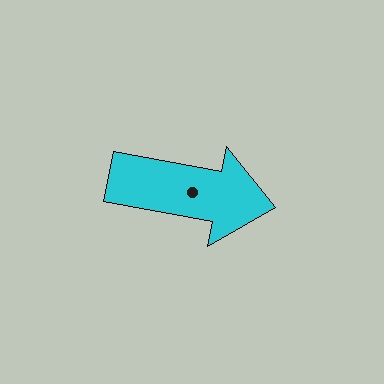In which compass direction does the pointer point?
East.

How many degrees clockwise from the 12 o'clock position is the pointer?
Approximately 100 degrees.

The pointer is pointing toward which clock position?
Roughly 3 o'clock.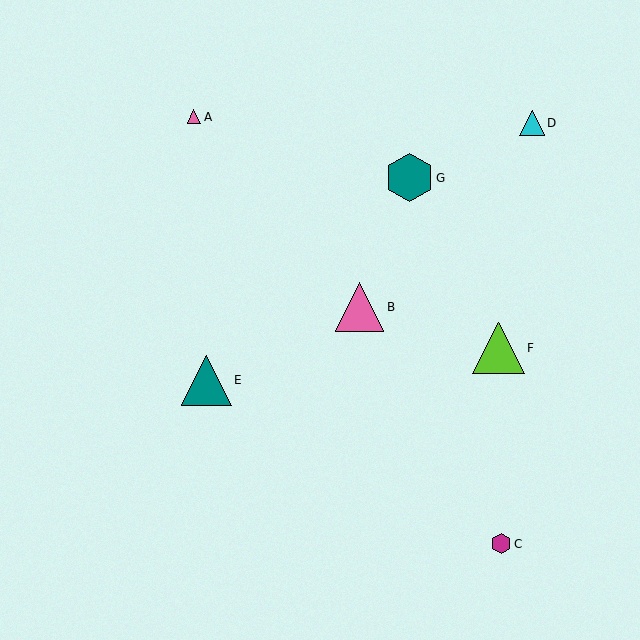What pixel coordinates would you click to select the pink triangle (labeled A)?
Click at (194, 117) to select the pink triangle A.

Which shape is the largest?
The lime triangle (labeled F) is the largest.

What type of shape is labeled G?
Shape G is a teal hexagon.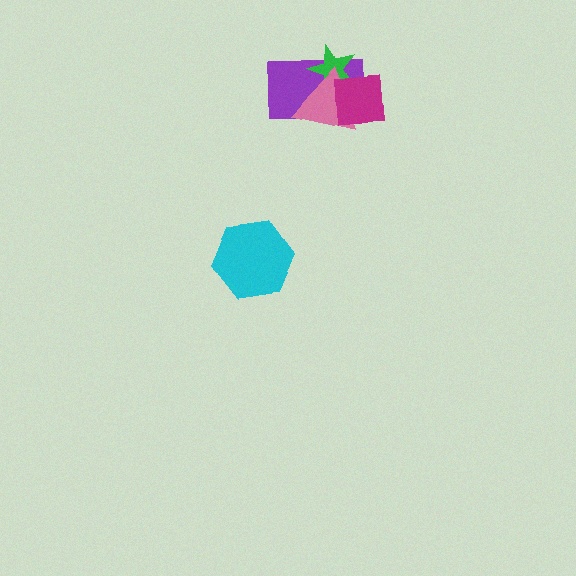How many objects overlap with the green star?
3 objects overlap with the green star.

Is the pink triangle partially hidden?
Yes, it is partially covered by another shape.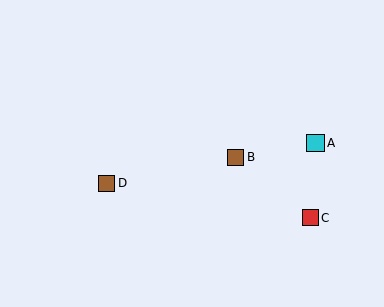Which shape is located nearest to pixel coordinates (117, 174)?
The brown square (labeled D) at (107, 183) is nearest to that location.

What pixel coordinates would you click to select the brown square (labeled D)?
Click at (107, 183) to select the brown square D.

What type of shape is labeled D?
Shape D is a brown square.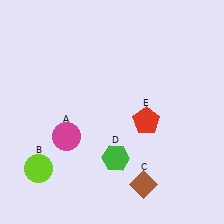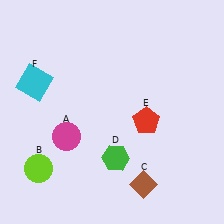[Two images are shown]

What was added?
A cyan square (F) was added in Image 2.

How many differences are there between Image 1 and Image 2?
There is 1 difference between the two images.